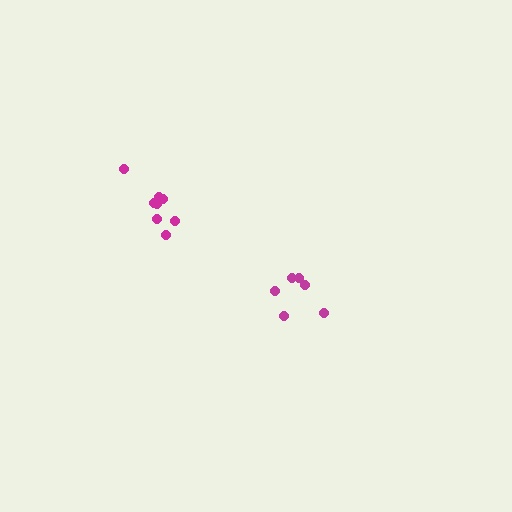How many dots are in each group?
Group 1: 6 dots, Group 2: 8 dots (14 total).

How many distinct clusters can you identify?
There are 2 distinct clusters.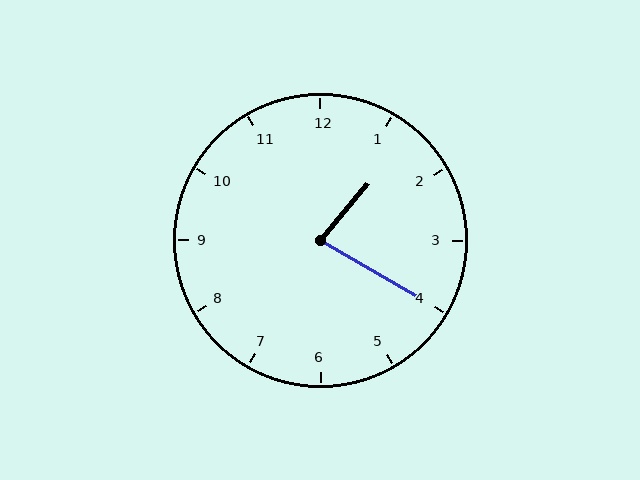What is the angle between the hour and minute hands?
Approximately 80 degrees.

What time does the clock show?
1:20.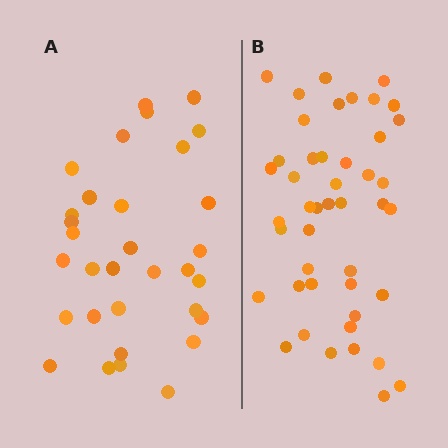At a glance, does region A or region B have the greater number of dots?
Region B (the right region) has more dots.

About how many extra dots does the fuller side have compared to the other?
Region B has approximately 15 more dots than region A.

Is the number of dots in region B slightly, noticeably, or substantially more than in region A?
Region B has noticeably more, but not dramatically so. The ratio is roughly 1.4 to 1.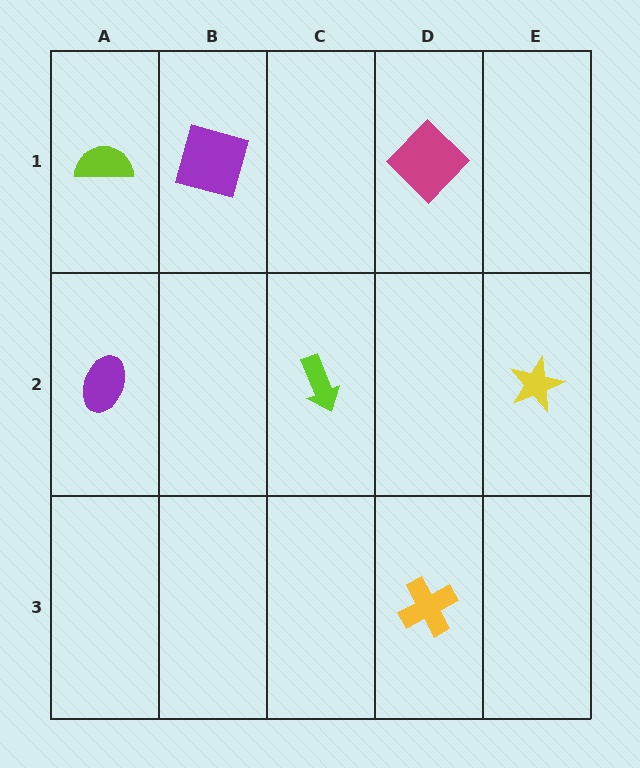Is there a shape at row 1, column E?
No, that cell is empty.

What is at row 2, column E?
A yellow star.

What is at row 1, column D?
A magenta diamond.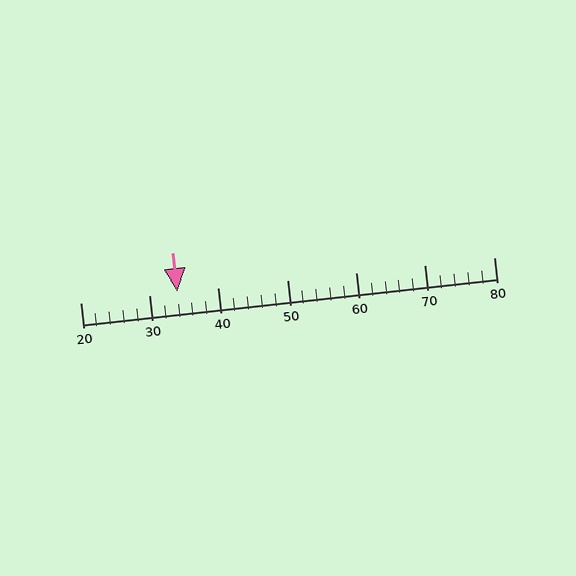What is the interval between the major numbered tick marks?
The major tick marks are spaced 10 units apart.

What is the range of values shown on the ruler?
The ruler shows values from 20 to 80.